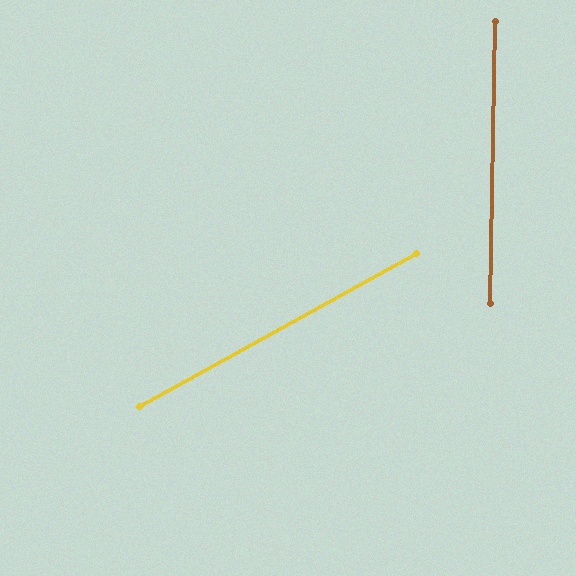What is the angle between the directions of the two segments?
Approximately 60 degrees.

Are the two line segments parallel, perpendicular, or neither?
Neither parallel nor perpendicular — they differ by about 60°.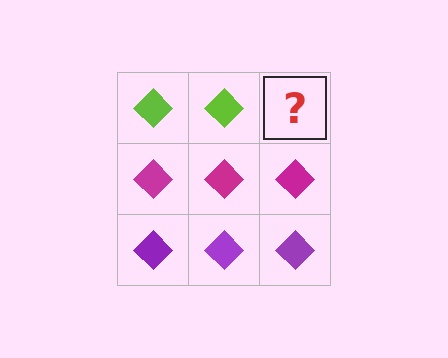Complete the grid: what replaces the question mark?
The question mark should be replaced with a lime diamond.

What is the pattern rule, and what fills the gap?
The rule is that each row has a consistent color. The gap should be filled with a lime diamond.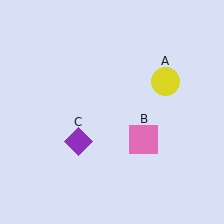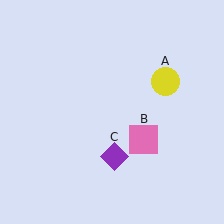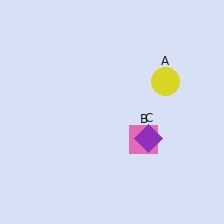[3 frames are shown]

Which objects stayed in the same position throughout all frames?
Yellow circle (object A) and pink square (object B) remained stationary.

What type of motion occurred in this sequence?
The purple diamond (object C) rotated counterclockwise around the center of the scene.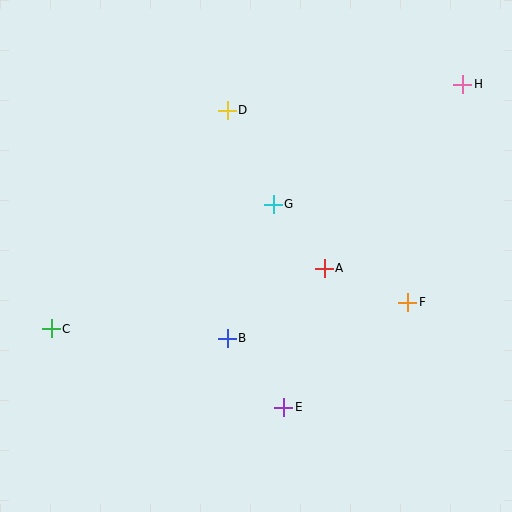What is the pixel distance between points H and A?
The distance between H and A is 231 pixels.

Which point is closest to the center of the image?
Point G at (273, 204) is closest to the center.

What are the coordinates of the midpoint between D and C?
The midpoint between D and C is at (139, 219).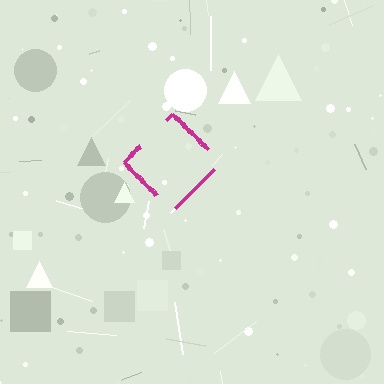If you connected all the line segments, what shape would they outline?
They would outline a diamond.